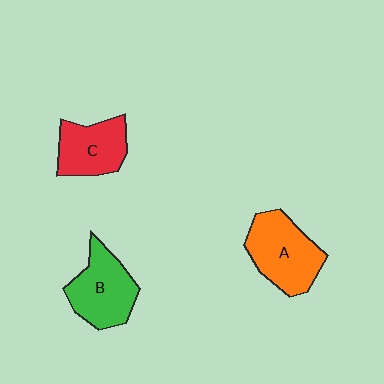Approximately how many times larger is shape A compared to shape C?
Approximately 1.3 times.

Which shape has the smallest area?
Shape C (red).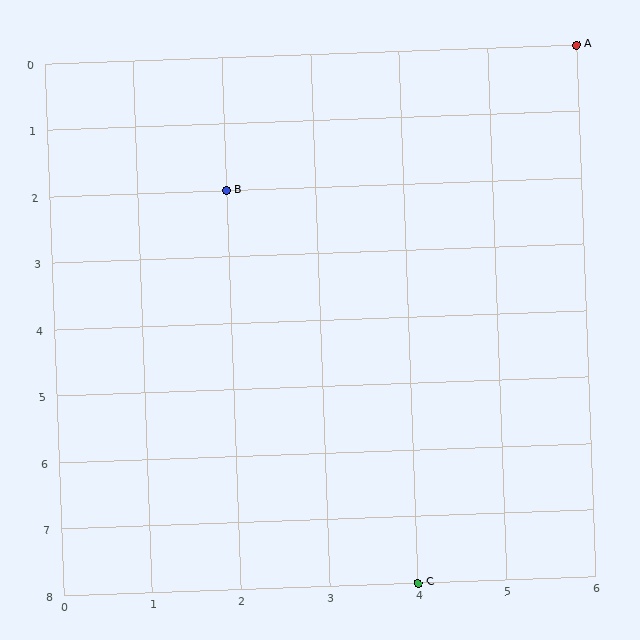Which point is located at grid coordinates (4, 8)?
Point C is at (4, 8).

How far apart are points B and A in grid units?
Points B and A are 4 columns and 2 rows apart (about 4.5 grid units diagonally).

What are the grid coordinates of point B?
Point B is at grid coordinates (2, 2).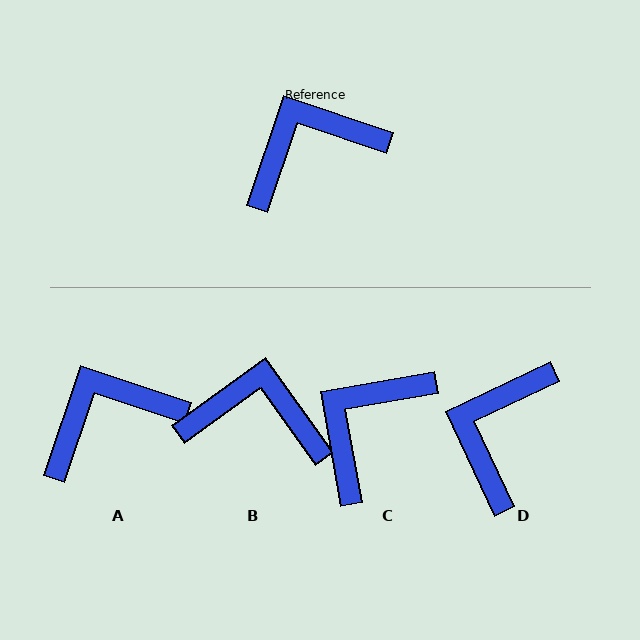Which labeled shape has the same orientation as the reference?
A.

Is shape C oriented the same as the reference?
No, it is off by about 29 degrees.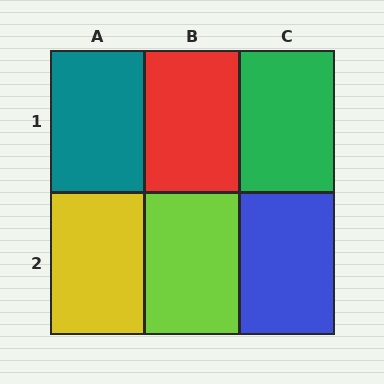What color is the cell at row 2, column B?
Lime.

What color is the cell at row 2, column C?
Blue.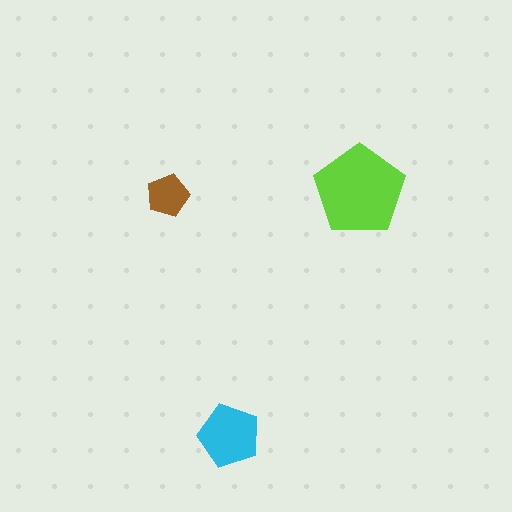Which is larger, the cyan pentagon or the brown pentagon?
The cyan one.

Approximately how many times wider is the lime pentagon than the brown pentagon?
About 2 times wider.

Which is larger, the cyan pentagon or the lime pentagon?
The lime one.